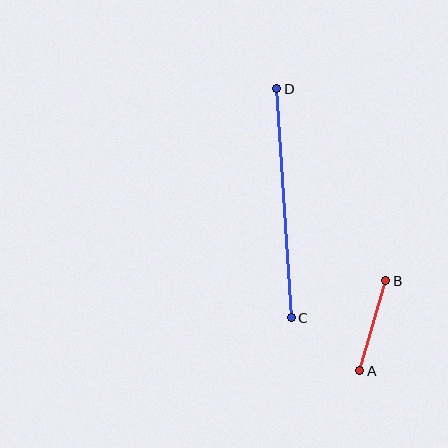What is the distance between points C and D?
The distance is approximately 229 pixels.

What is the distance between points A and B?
The distance is approximately 94 pixels.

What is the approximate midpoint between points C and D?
The midpoint is at approximately (284, 203) pixels.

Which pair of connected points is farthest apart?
Points C and D are farthest apart.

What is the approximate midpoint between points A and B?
The midpoint is at approximately (373, 326) pixels.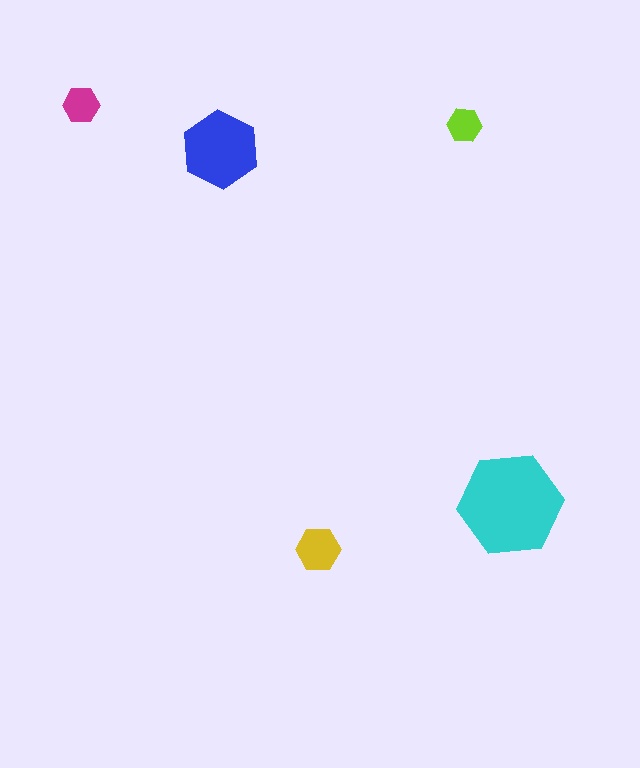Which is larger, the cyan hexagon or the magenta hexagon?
The cyan one.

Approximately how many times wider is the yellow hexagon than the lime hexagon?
About 1.5 times wider.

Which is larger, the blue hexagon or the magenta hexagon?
The blue one.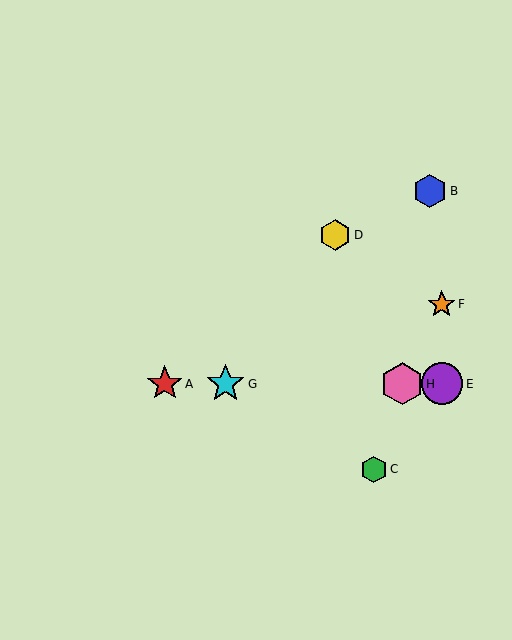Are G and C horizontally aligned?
No, G is at y≈384 and C is at y≈469.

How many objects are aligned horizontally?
4 objects (A, E, G, H) are aligned horizontally.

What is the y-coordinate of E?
Object E is at y≈384.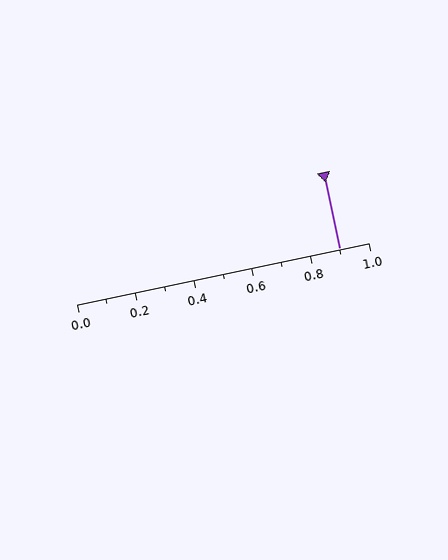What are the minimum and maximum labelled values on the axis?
The axis runs from 0.0 to 1.0.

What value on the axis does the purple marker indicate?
The marker indicates approximately 0.9.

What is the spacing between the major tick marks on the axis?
The major ticks are spaced 0.2 apart.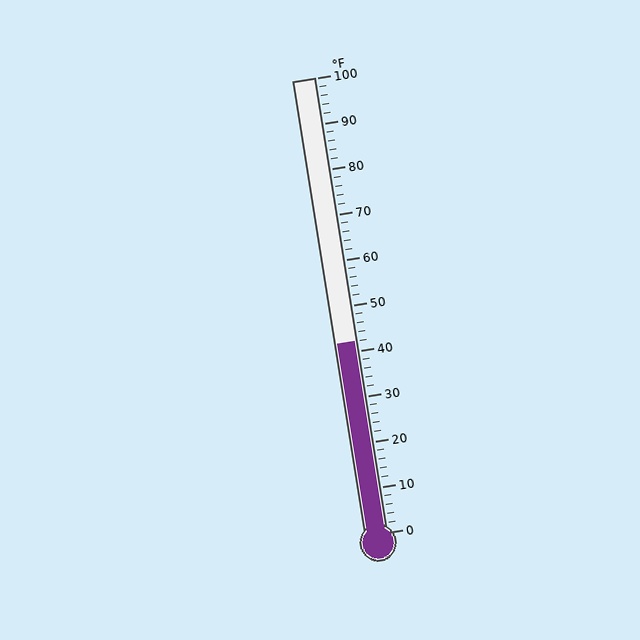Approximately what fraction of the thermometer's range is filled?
The thermometer is filled to approximately 40% of its range.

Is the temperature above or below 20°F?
The temperature is above 20°F.